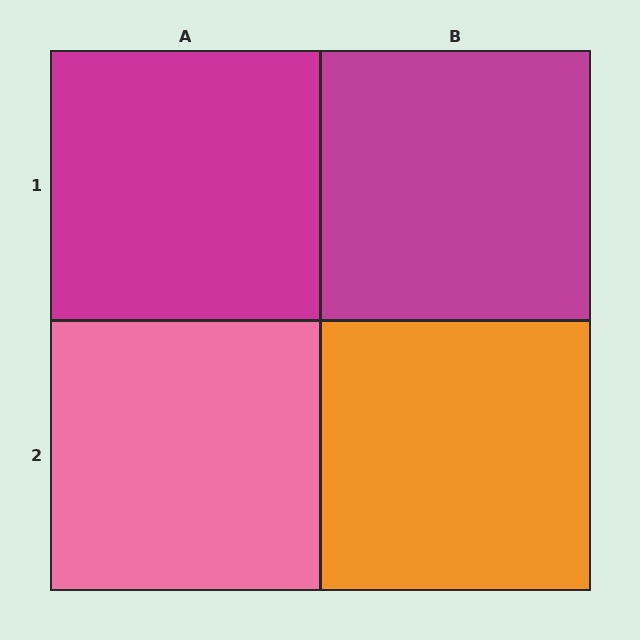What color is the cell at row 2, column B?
Orange.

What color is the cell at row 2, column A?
Pink.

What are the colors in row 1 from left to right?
Magenta, magenta.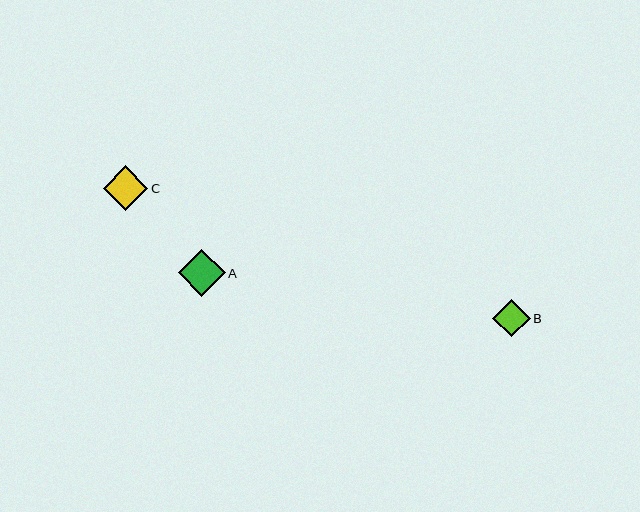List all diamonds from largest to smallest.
From largest to smallest: A, C, B.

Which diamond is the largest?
Diamond A is the largest with a size of approximately 47 pixels.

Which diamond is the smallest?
Diamond B is the smallest with a size of approximately 37 pixels.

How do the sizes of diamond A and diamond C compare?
Diamond A and diamond C are approximately the same size.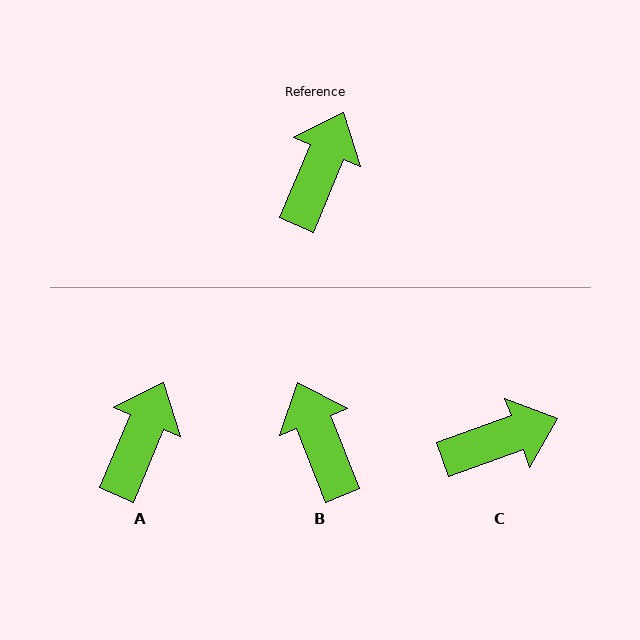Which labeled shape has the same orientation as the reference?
A.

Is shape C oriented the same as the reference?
No, it is off by about 47 degrees.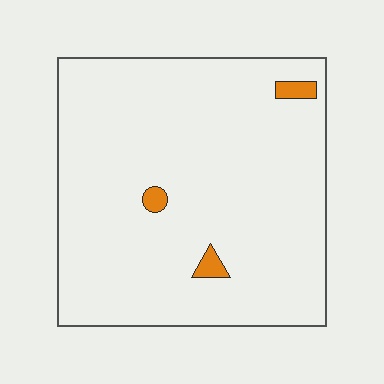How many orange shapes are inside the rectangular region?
3.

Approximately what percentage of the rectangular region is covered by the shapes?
Approximately 5%.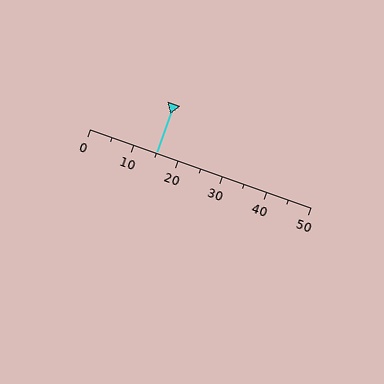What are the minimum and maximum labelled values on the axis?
The axis runs from 0 to 50.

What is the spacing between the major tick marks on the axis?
The major ticks are spaced 10 apart.